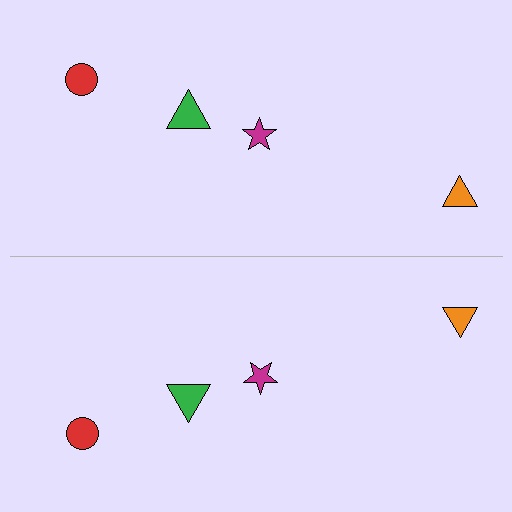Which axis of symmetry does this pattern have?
The pattern has a horizontal axis of symmetry running through the center of the image.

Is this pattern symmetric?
Yes, this pattern has bilateral (reflection) symmetry.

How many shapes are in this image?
There are 8 shapes in this image.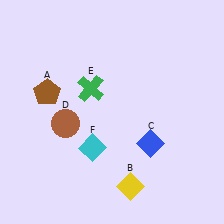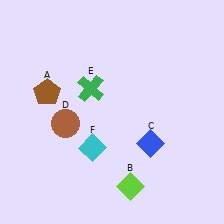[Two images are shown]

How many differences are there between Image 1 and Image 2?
There is 1 difference between the two images.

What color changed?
The diamond (B) changed from yellow in Image 1 to lime in Image 2.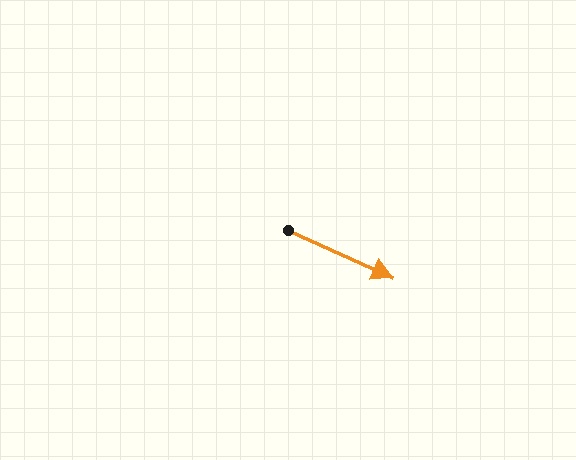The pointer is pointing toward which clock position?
Roughly 4 o'clock.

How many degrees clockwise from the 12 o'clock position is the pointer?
Approximately 114 degrees.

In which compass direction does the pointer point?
Southeast.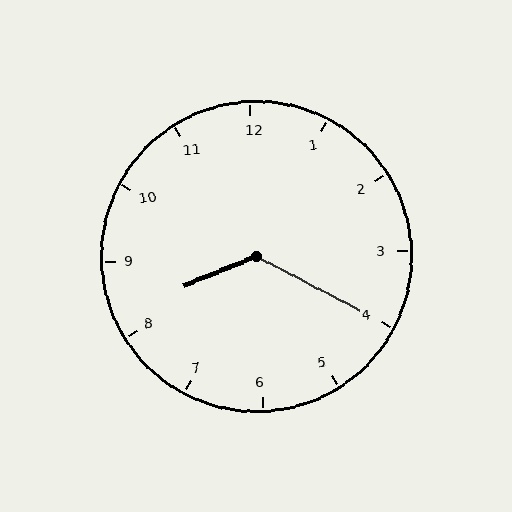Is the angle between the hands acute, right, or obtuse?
It is obtuse.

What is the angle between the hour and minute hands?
Approximately 130 degrees.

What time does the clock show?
8:20.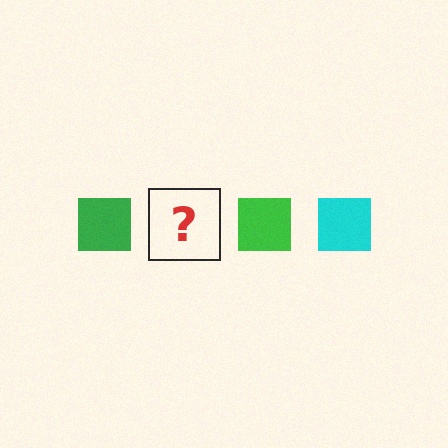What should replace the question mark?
The question mark should be replaced with a cyan square.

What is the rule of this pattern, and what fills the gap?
The rule is that the pattern cycles through green, cyan squares. The gap should be filled with a cyan square.